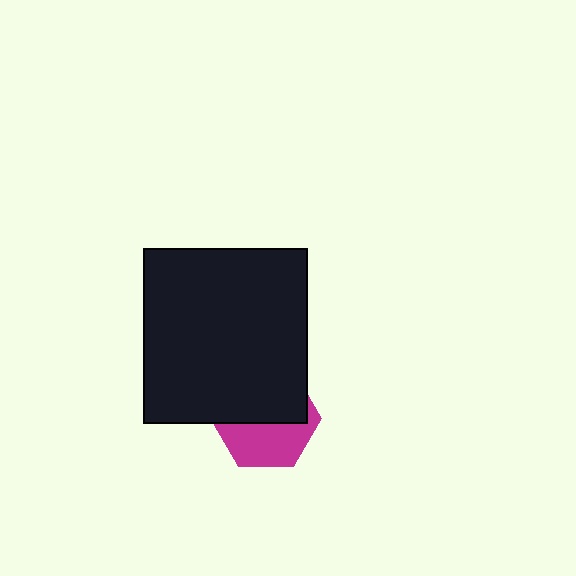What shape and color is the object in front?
The object in front is a black rectangle.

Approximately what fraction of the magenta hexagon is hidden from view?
Roughly 54% of the magenta hexagon is hidden behind the black rectangle.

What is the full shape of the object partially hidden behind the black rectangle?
The partially hidden object is a magenta hexagon.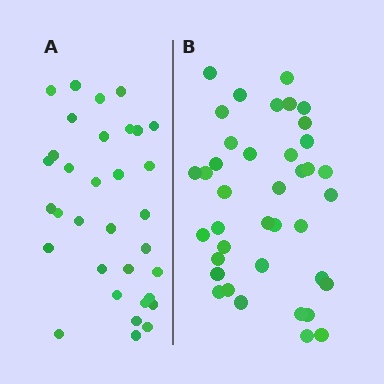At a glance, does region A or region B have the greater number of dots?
Region B (the right region) has more dots.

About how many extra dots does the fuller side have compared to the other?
Region B has about 6 more dots than region A.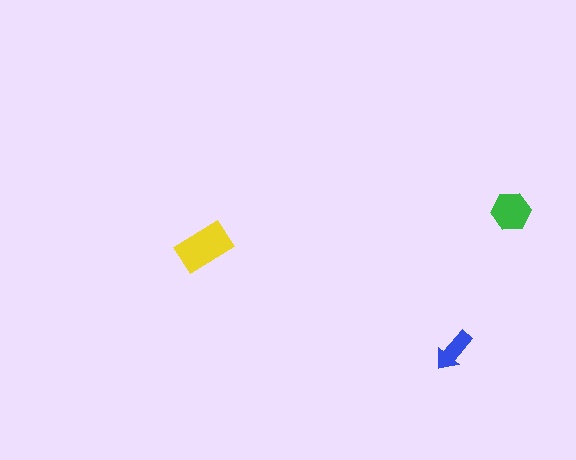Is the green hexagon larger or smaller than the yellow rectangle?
Smaller.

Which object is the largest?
The yellow rectangle.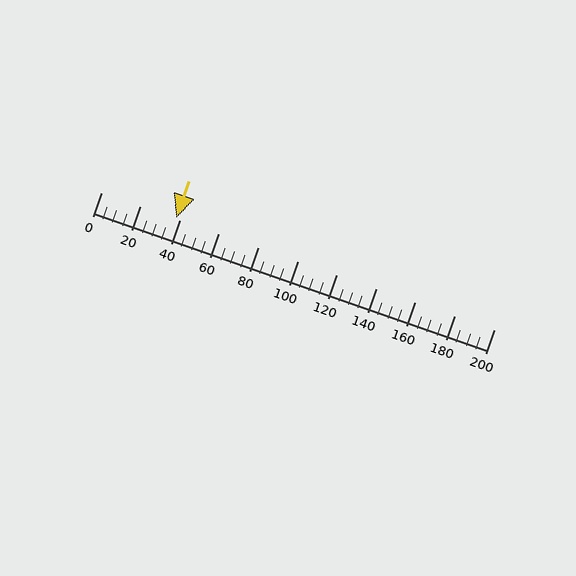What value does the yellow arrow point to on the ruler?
The yellow arrow points to approximately 38.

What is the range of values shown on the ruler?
The ruler shows values from 0 to 200.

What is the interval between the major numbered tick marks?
The major tick marks are spaced 20 units apart.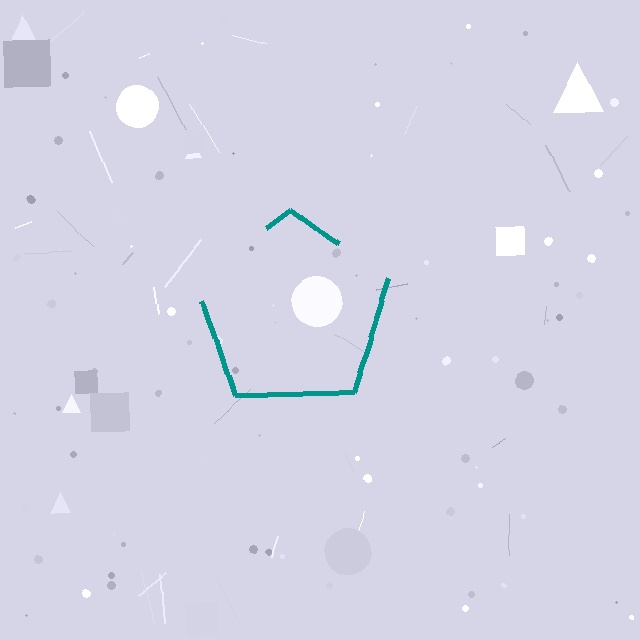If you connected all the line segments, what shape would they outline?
They would outline a pentagon.